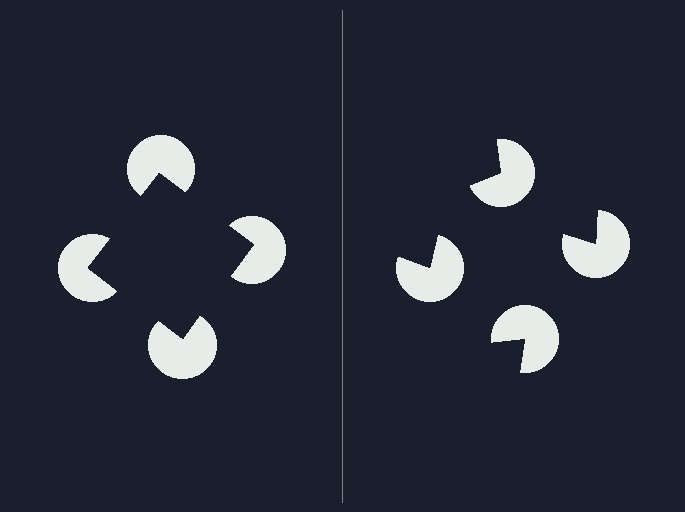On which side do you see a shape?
An illusory square appears on the left side. On the right side the wedge cuts are rotated, so no coherent shape forms.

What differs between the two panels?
The pac-man discs are positioned identically on both sides; only the wedge orientations differ. On the left they align to a square; on the right they are misaligned.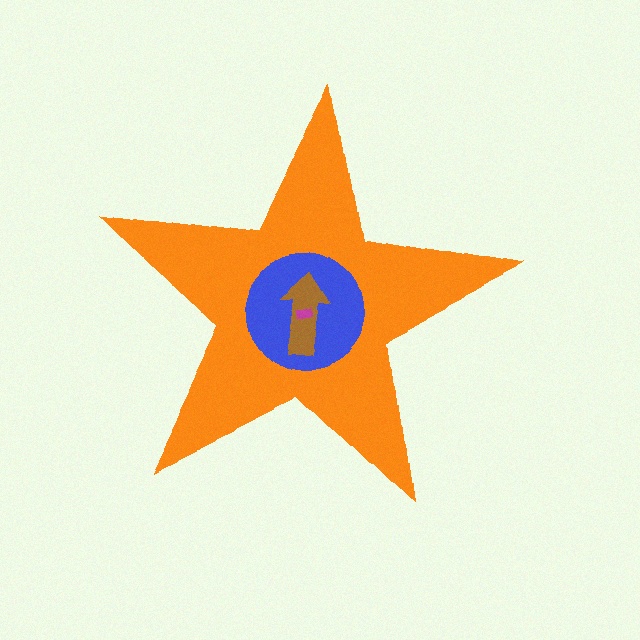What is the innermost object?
The magenta rectangle.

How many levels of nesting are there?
4.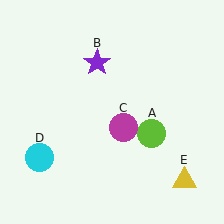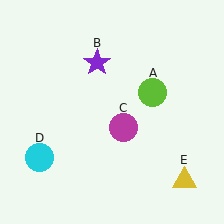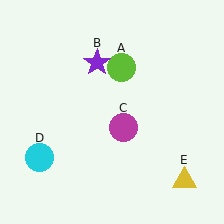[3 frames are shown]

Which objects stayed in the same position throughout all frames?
Purple star (object B) and magenta circle (object C) and cyan circle (object D) and yellow triangle (object E) remained stationary.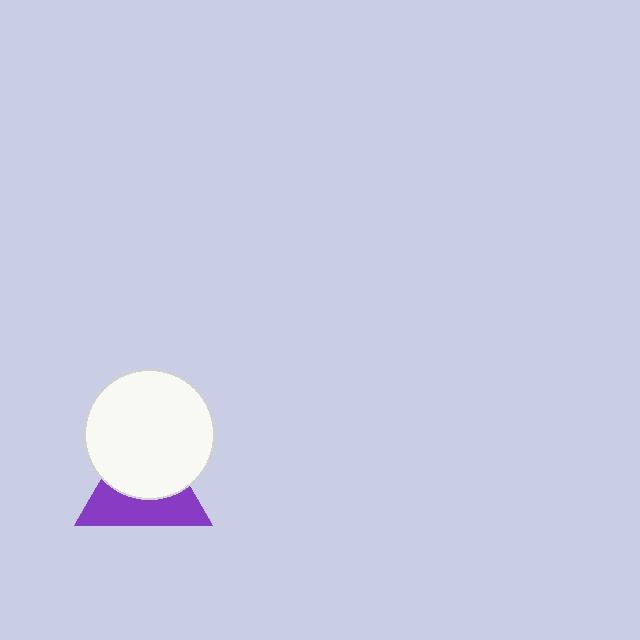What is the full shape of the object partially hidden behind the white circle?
The partially hidden object is a purple triangle.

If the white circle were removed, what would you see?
You would see the complete purple triangle.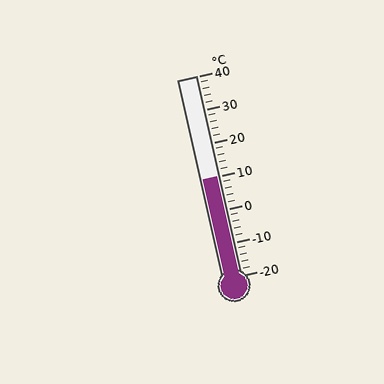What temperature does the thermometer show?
The thermometer shows approximately 10°C.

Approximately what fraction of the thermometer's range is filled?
The thermometer is filled to approximately 50% of its range.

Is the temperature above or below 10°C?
The temperature is at 10°C.